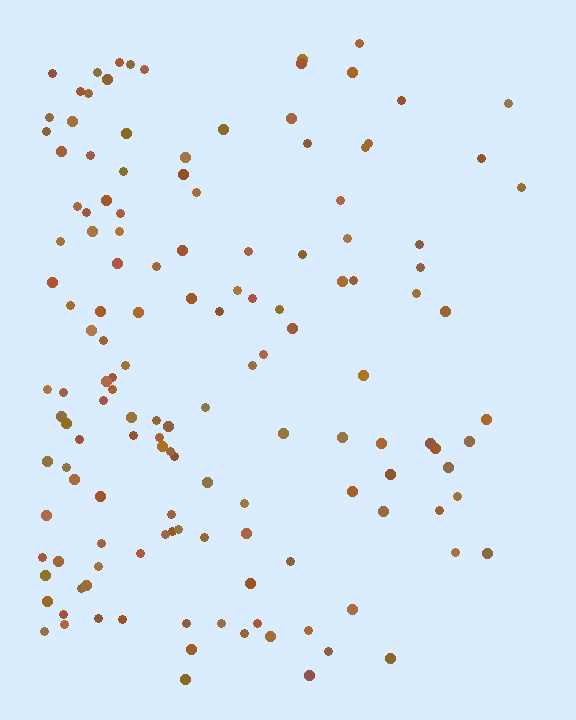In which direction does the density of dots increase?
From right to left, with the left side densest.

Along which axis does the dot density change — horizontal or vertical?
Horizontal.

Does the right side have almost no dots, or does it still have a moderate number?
Still a moderate number, just noticeably fewer than the left.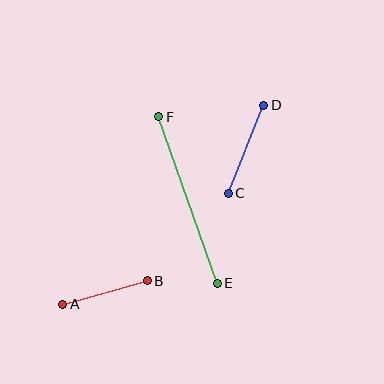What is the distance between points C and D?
The distance is approximately 95 pixels.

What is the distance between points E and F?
The distance is approximately 176 pixels.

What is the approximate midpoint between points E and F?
The midpoint is at approximately (188, 200) pixels.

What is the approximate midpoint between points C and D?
The midpoint is at approximately (246, 149) pixels.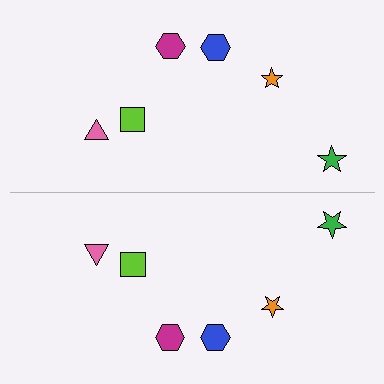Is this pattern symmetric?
Yes, this pattern has bilateral (reflection) symmetry.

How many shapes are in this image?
There are 12 shapes in this image.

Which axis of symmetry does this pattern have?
The pattern has a horizontal axis of symmetry running through the center of the image.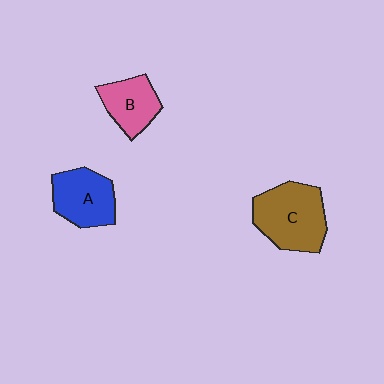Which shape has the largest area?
Shape C (brown).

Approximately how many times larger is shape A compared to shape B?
Approximately 1.2 times.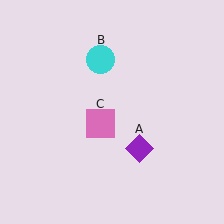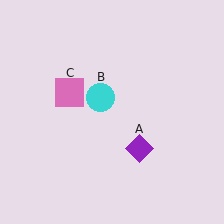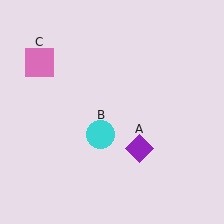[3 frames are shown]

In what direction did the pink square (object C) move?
The pink square (object C) moved up and to the left.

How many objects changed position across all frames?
2 objects changed position: cyan circle (object B), pink square (object C).